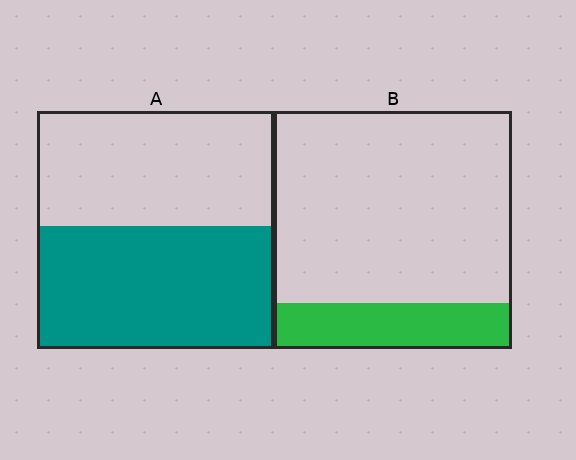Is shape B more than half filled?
No.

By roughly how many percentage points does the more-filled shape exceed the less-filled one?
By roughly 30 percentage points (A over B).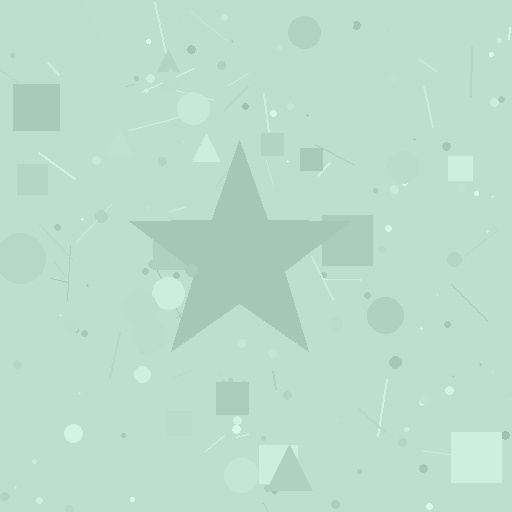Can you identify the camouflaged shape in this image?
The camouflaged shape is a star.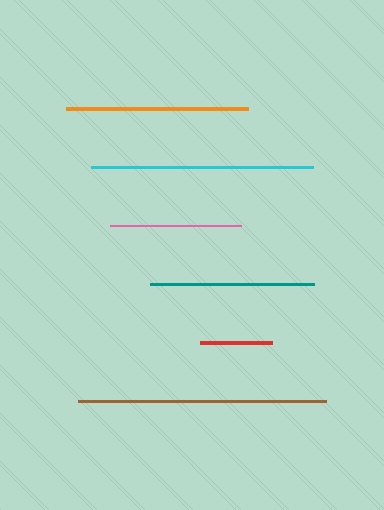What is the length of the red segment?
The red segment is approximately 71 pixels long.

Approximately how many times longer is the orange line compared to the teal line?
The orange line is approximately 1.1 times the length of the teal line.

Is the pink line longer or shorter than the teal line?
The teal line is longer than the pink line.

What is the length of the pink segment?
The pink segment is approximately 131 pixels long.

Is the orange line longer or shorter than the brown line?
The brown line is longer than the orange line.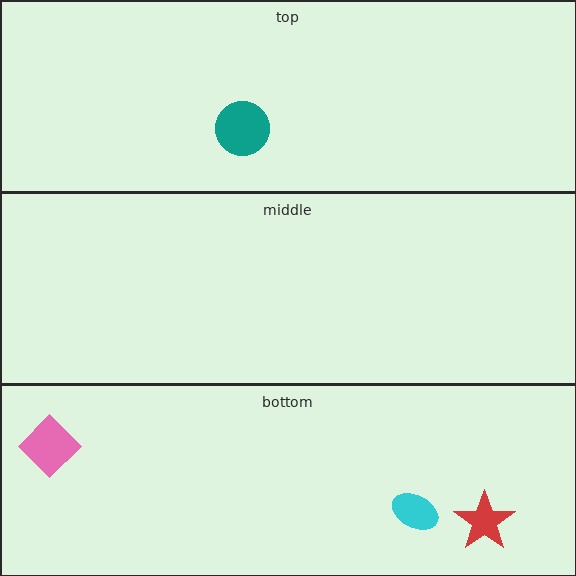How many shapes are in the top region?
1.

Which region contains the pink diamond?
The bottom region.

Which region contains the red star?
The bottom region.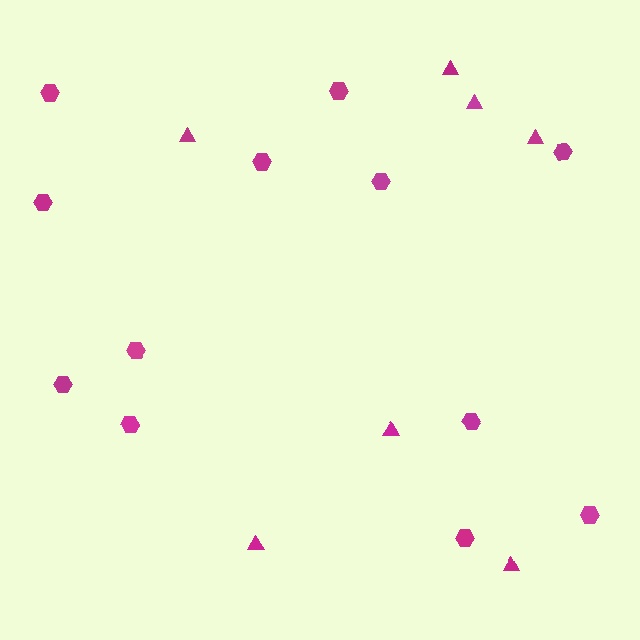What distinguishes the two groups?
There are 2 groups: one group of triangles (7) and one group of hexagons (12).